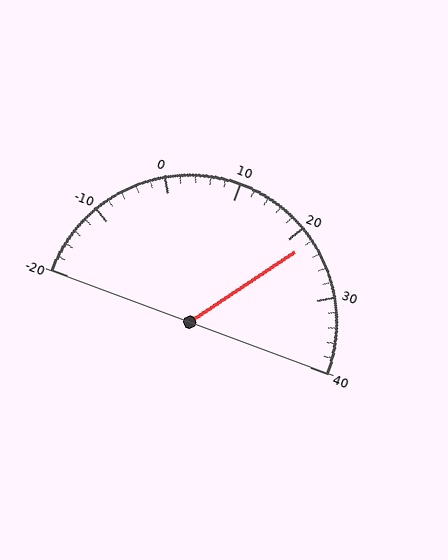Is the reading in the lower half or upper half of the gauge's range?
The reading is in the upper half of the range (-20 to 40).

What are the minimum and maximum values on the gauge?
The gauge ranges from -20 to 40.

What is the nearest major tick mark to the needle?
The nearest major tick mark is 20.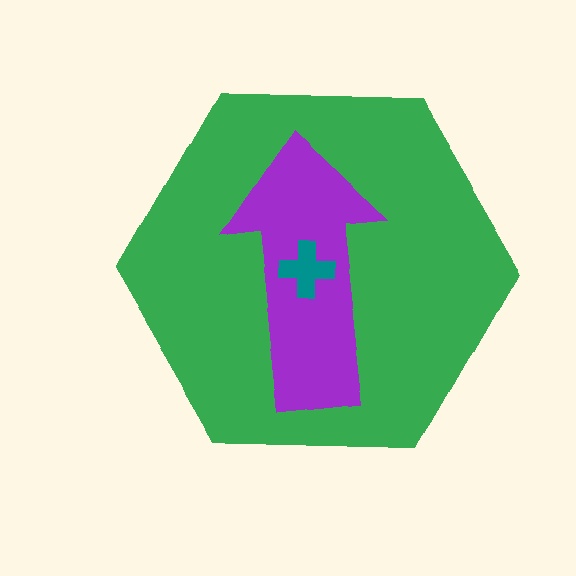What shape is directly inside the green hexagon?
The purple arrow.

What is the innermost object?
The teal cross.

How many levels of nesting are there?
3.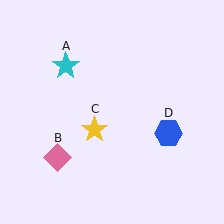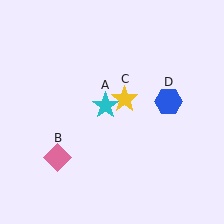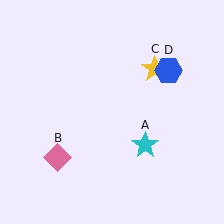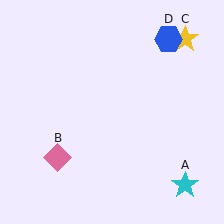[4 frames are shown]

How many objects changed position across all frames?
3 objects changed position: cyan star (object A), yellow star (object C), blue hexagon (object D).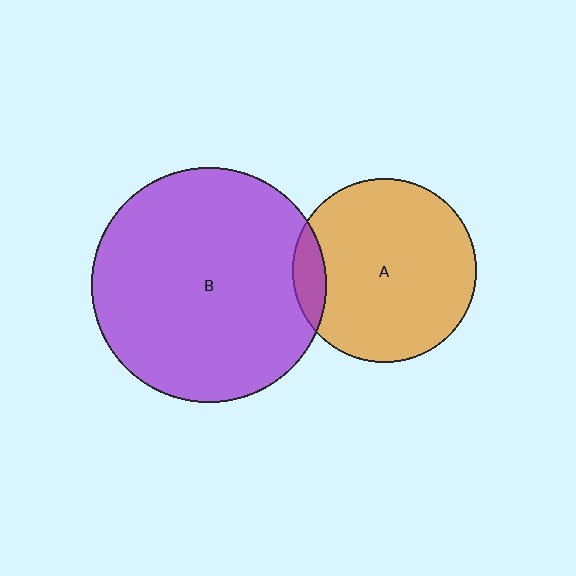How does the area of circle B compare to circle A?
Approximately 1.6 times.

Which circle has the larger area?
Circle B (purple).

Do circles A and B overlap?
Yes.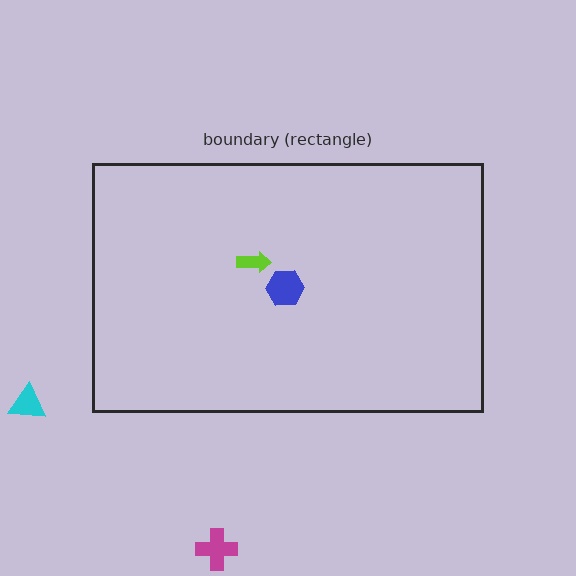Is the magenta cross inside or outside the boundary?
Outside.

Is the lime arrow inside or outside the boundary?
Inside.